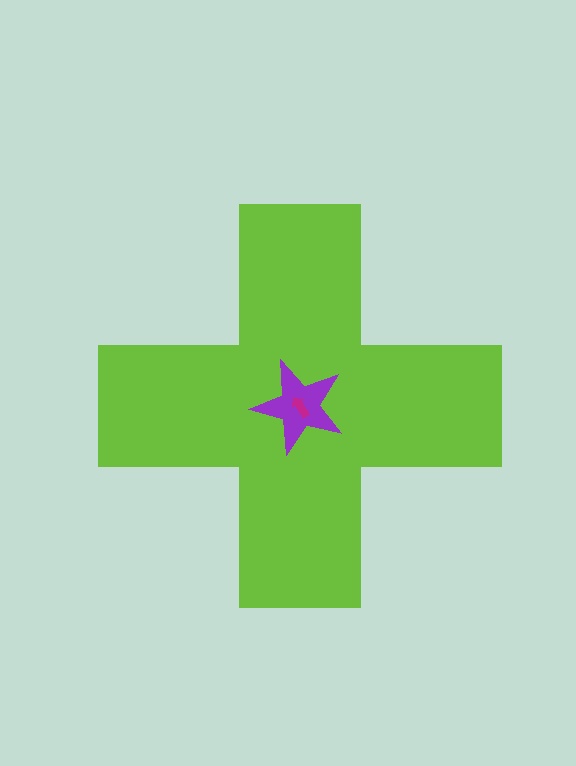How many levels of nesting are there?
3.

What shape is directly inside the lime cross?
The purple star.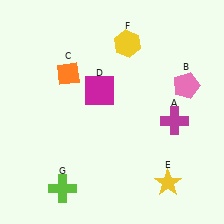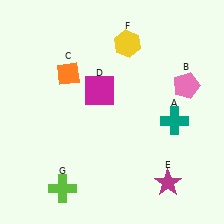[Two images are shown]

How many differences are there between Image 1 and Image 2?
There are 2 differences between the two images.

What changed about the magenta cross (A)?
In Image 1, A is magenta. In Image 2, it changed to teal.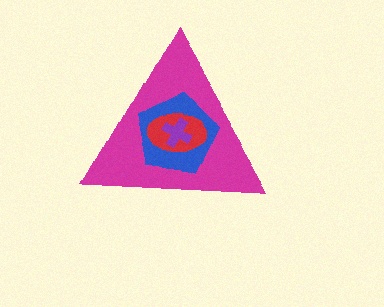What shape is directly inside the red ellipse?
The purple cross.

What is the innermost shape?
The purple cross.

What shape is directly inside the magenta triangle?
The blue pentagon.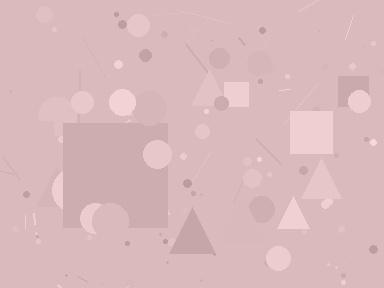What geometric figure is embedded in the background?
A square is embedded in the background.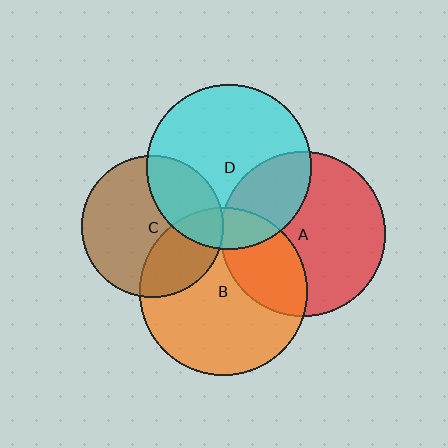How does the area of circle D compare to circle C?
Approximately 1.4 times.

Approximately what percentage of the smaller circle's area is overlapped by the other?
Approximately 30%.